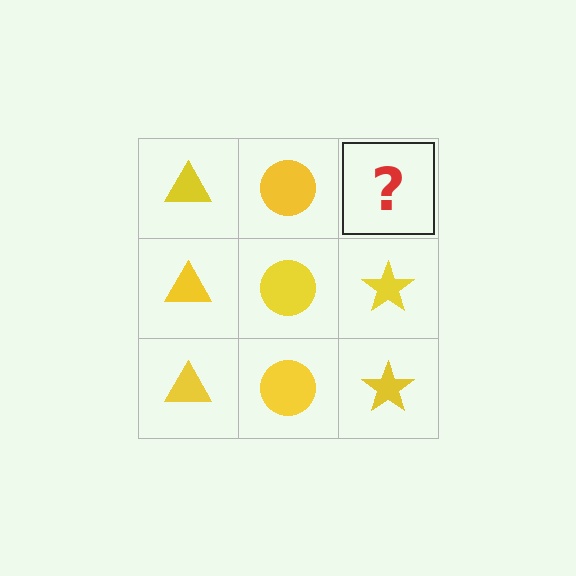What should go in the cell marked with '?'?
The missing cell should contain a yellow star.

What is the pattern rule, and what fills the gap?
The rule is that each column has a consistent shape. The gap should be filled with a yellow star.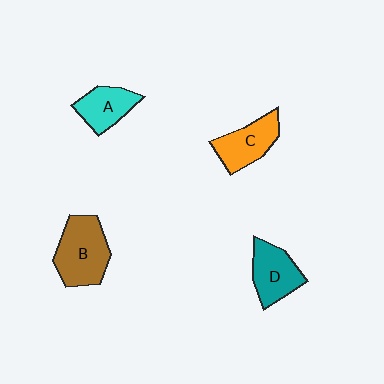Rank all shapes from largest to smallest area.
From largest to smallest: B (brown), D (teal), C (orange), A (cyan).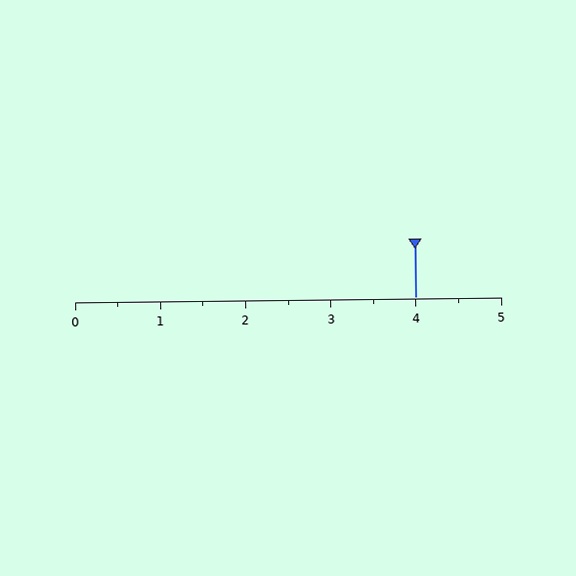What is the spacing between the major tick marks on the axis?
The major ticks are spaced 1 apart.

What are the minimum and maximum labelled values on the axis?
The axis runs from 0 to 5.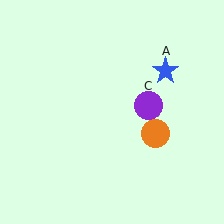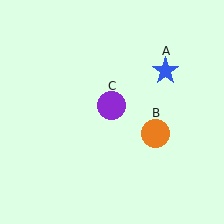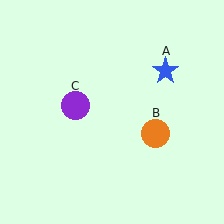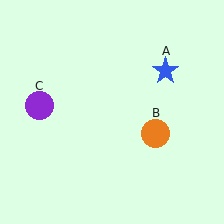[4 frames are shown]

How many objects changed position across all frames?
1 object changed position: purple circle (object C).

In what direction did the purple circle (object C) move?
The purple circle (object C) moved left.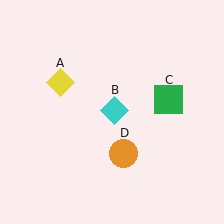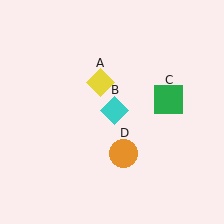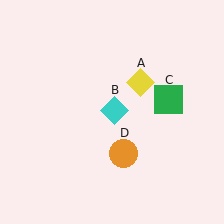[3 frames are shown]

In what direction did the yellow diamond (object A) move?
The yellow diamond (object A) moved right.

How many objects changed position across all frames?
1 object changed position: yellow diamond (object A).